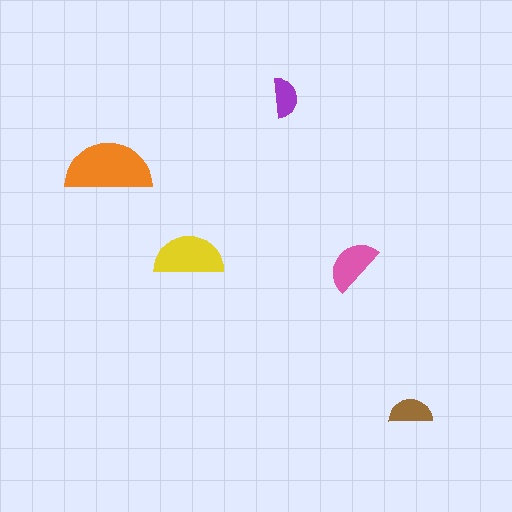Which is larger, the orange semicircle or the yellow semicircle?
The orange one.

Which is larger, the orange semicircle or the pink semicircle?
The orange one.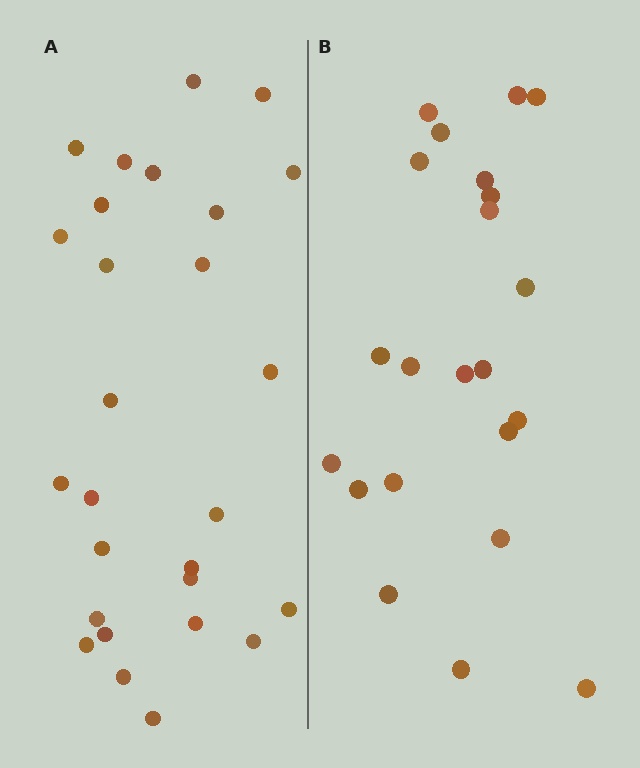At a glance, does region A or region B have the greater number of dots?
Region A (the left region) has more dots.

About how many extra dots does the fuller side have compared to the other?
Region A has about 5 more dots than region B.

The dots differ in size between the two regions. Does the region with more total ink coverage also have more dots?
No. Region B has more total ink coverage because its dots are larger, but region A actually contains more individual dots. Total area can be misleading — the number of items is what matters here.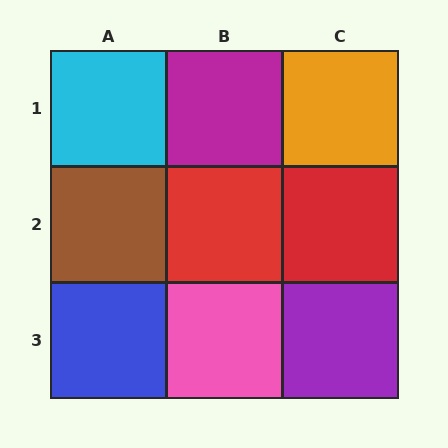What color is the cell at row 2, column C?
Red.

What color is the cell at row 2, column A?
Brown.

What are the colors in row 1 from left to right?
Cyan, magenta, orange.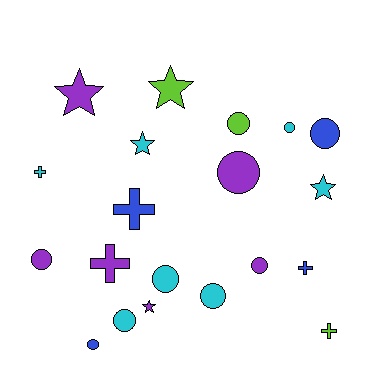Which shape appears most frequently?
Circle, with 10 objects.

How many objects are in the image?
There are 20 objects.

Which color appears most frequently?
Cyan, with 7 objects.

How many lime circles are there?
There is 1 lime circle.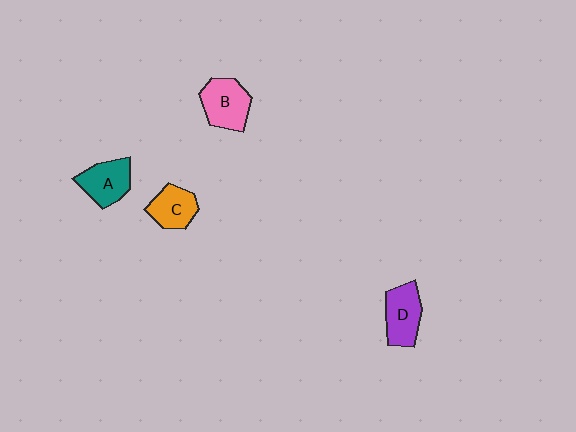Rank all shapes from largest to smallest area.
From largest to smallest: B (pink), D (purple), A (teal), C (orange).